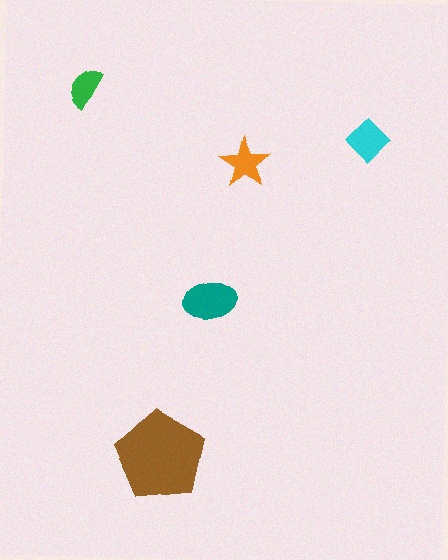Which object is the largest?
The brown pentagon.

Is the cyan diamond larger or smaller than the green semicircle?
Larger.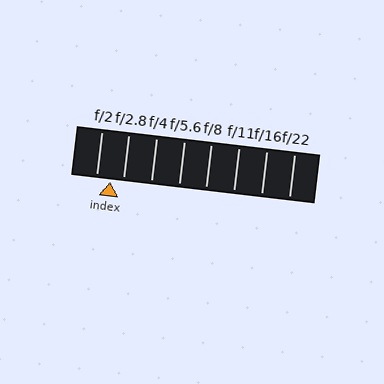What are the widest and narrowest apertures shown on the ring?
The widest aperture shown is f/2 and the narrowest is f/22.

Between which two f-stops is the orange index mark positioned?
The index mark is between f/2 and f/2.8.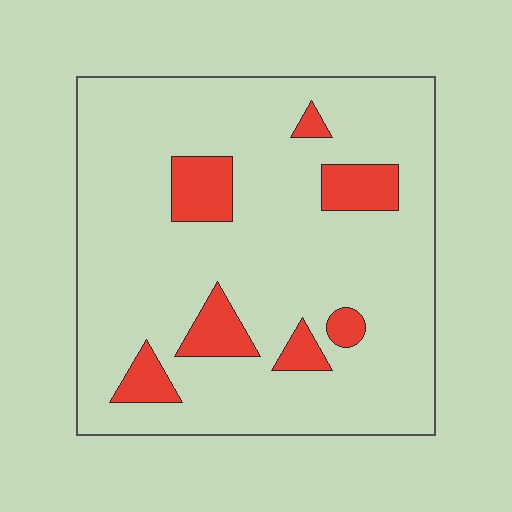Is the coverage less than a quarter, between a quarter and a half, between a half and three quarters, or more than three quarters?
Less than a quarter.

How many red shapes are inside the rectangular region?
7.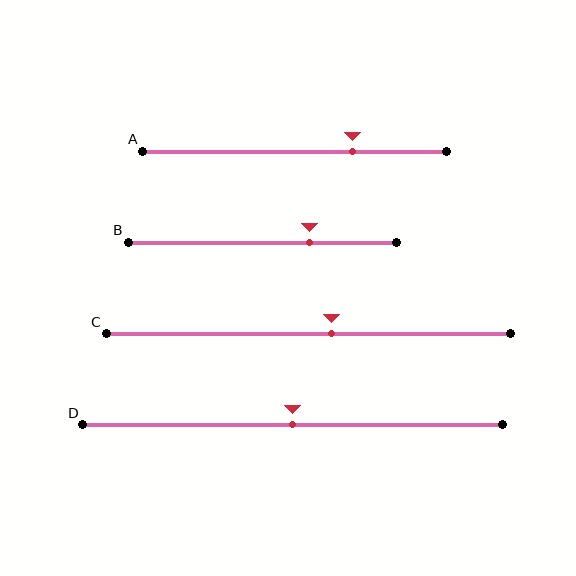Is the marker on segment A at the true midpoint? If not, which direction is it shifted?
No, the marker on segment A is shifted to the right by about 19% of the segment length.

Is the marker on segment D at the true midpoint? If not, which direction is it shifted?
Yes, the marker on segment D is at the true midpoint.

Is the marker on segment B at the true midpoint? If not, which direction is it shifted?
No, the marker on segment B is shifted to the right by about 18% of the segment length.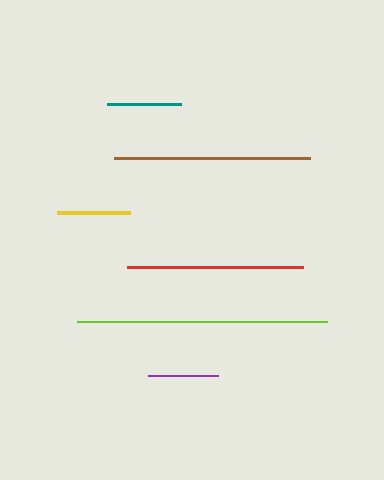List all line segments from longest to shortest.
From longest to shortest: lime, brown, red, teal, yellow, purple.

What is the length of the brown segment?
The brown segment is approximately 196 pixels long.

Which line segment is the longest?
The lime line is the longest at approximately 249 pixels.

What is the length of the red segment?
The red segment is approximately 176 pixels long.